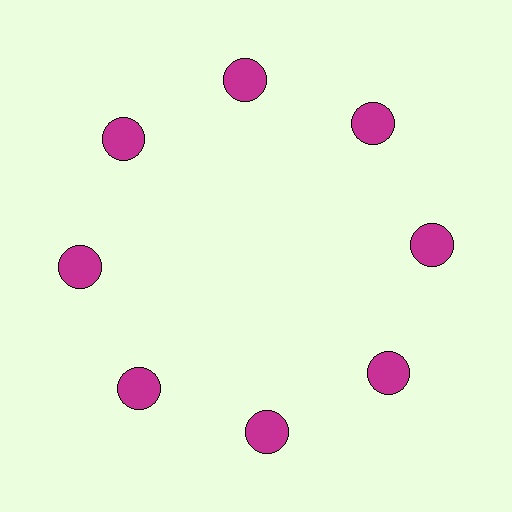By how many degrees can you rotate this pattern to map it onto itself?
The pattern maps onto itself every 45 degrees of rotation.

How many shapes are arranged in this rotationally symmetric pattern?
There are 8 shapes, arranged in 8 groups of 1.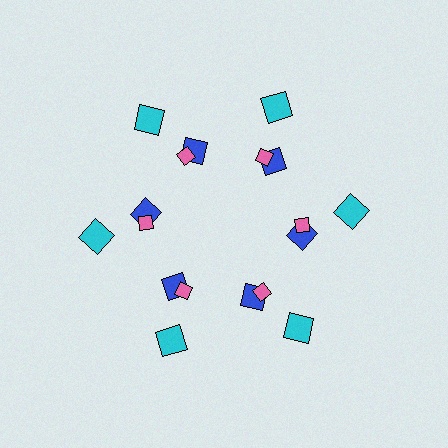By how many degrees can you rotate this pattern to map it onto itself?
The pattern maps onto itself every 60 degrees of rotation.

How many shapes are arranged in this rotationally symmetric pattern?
There are 18 shapes, arranged in 6 groups of 3.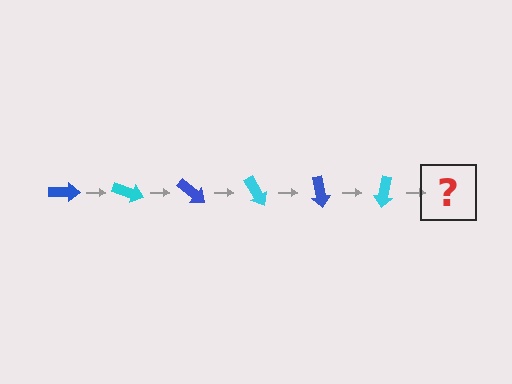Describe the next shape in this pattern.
It should be a blue arrow, rotated 120 degrees from the start.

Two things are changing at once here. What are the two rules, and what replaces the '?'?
The two rules are that it rotates 20 degrees each step and the color cycles through blue and cyan. The '?' should be a blue arrow, rotated 120 degrees from the start.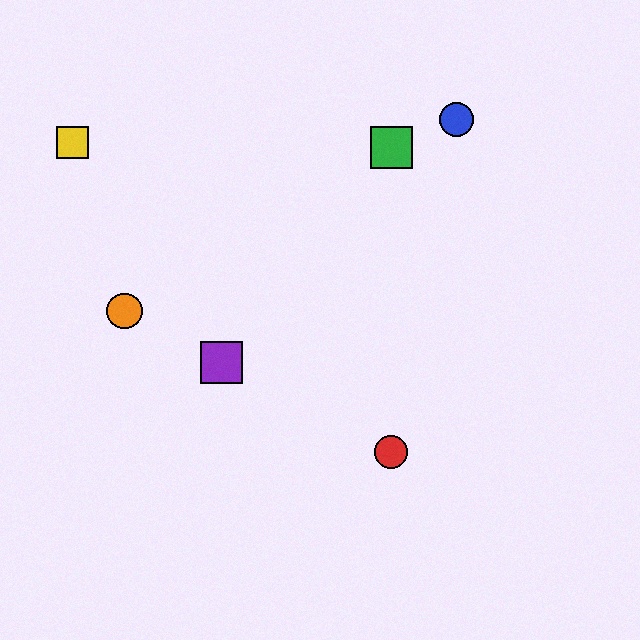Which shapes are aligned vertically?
The red circle, the green square are aligned vertically.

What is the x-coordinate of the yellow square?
The yellow square is at x≈72.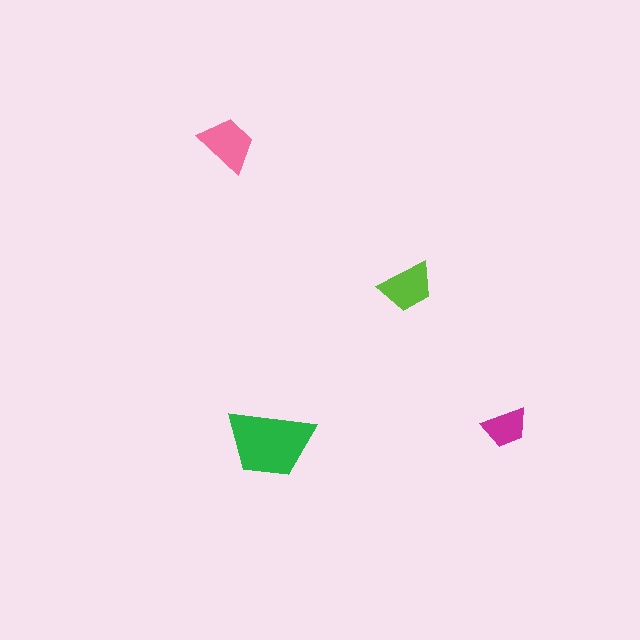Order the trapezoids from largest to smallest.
the green one, the pink one, the lime one, the magenta one.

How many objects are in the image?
There are 4 objects in the image.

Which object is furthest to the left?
The pink trapezoid is leftmost.